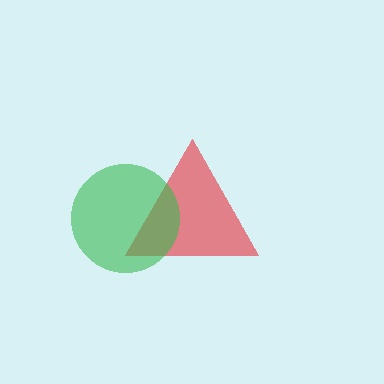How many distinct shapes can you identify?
There are 2 distinct shapes: a red triangle, a green circle.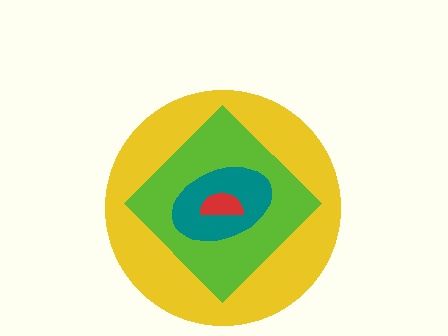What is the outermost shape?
The yellow circle.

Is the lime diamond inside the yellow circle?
Yes.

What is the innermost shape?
The red semicircle.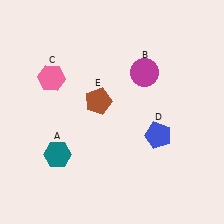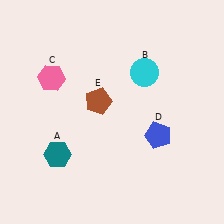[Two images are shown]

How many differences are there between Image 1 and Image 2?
There is 1 difference between the two images.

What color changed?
The circle (B) changed from magenta in Image 1 to cyan in Image 2.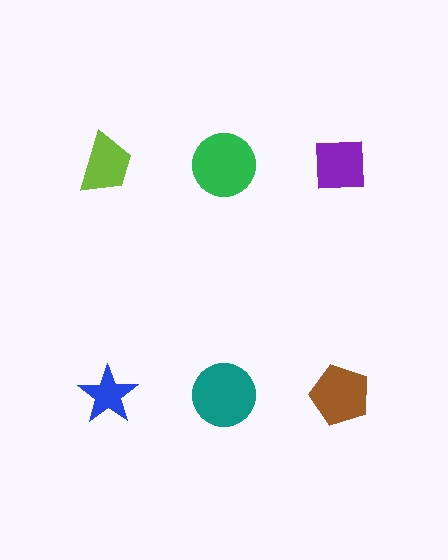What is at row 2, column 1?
A blue star.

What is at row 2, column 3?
A brown pentagon.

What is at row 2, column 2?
A teal circle.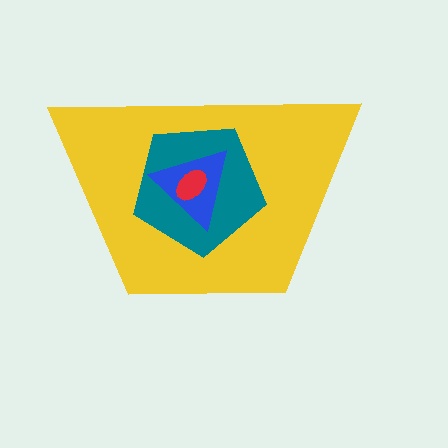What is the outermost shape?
The yellow trapezoid.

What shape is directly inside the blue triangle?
The red ellipse.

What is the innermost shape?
The red ellipse.